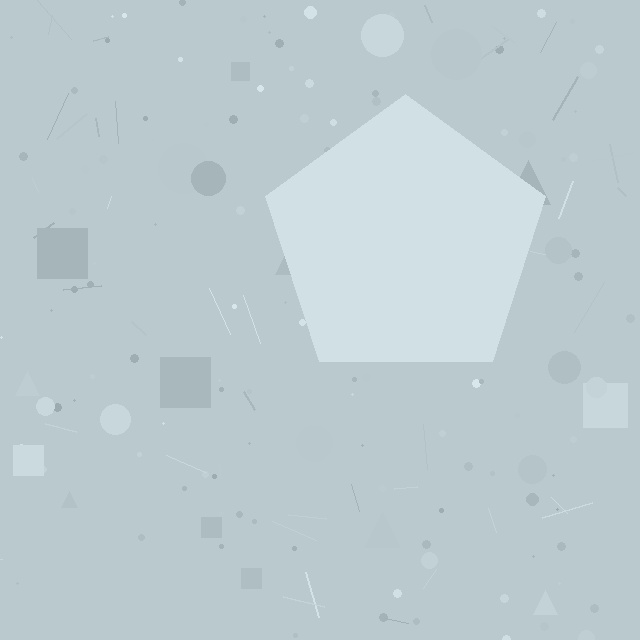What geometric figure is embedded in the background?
A pentagon is embedded in the background.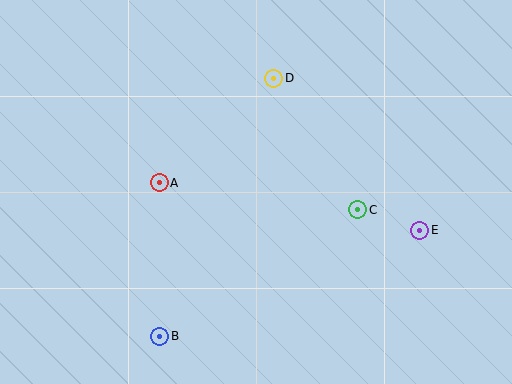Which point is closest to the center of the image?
Point A at (159, 183) is closest to the center.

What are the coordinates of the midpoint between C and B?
The midpoint between C and B is at (259, 273).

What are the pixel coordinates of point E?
Point E is at (420, 230).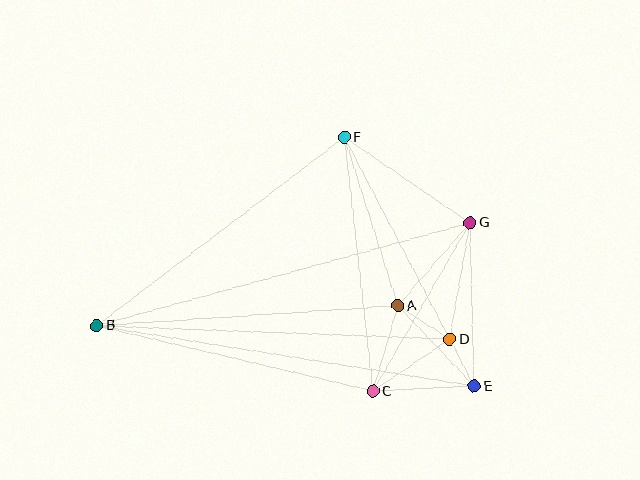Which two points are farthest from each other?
Points B and G are farthest from each other.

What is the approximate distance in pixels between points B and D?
The distance between B and D is approximately 353 pixels.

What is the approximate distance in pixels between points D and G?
The distance between D and G is approximately 118 pixels.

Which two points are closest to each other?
Points D and E are closest to each other.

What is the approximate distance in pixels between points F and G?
The distance between F and G is approximately 152 pixels.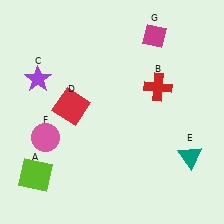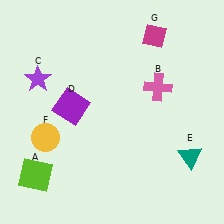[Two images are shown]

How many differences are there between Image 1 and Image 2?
There are 3 differences between the two images.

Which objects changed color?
B changed from red to pink. D changed from red to purple. F changed from pink to yellow.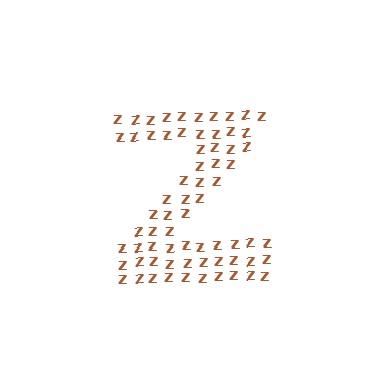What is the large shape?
The large shape is the letter Z.